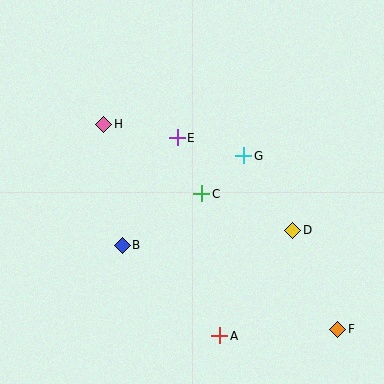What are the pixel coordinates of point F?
Point F is at (338, 329).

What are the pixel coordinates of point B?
Point B is at (122, 245).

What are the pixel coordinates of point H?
Point H is at (104, 124).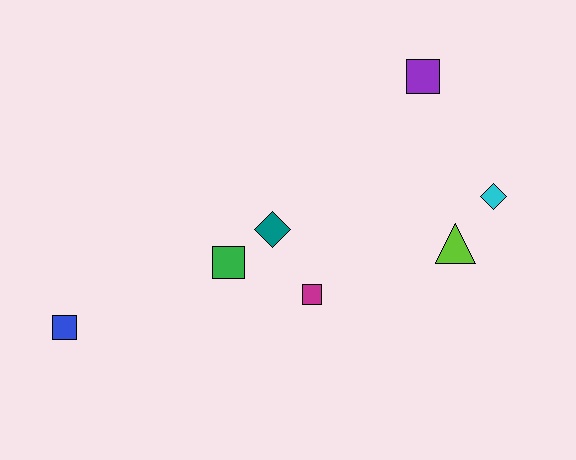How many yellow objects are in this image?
There are no yellow objects.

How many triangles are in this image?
There is 1 triangle.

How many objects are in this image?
There are 7 objects.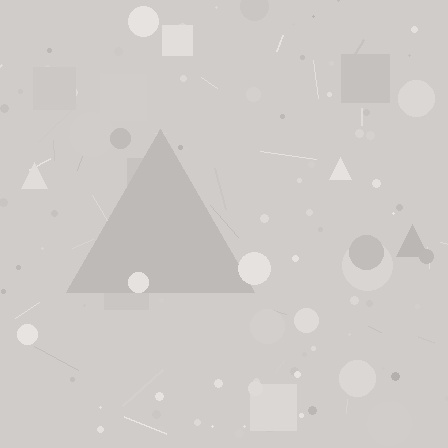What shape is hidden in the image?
A triangle is hidden in the image.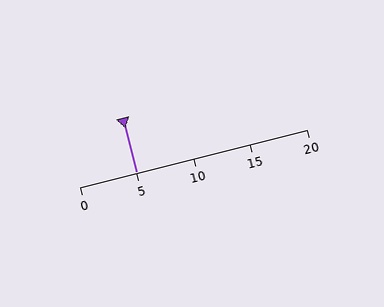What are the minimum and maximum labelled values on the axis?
The axis runs from 0 to 20.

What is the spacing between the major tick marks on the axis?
The major ticks are spaced 5 apart.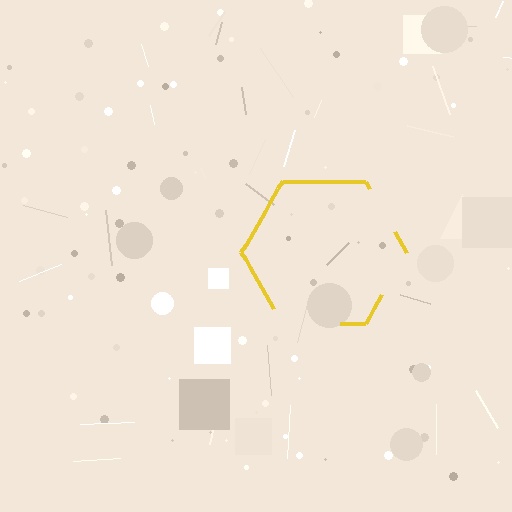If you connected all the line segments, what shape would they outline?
They would outline a hexagon.